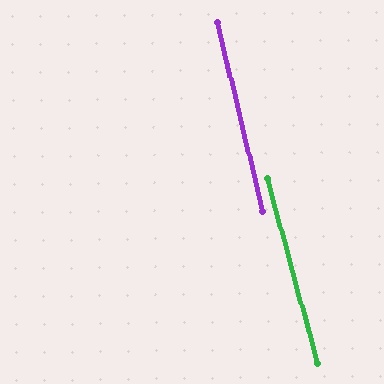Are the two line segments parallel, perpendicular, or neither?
Parallel — their directions differ by only 1.5°.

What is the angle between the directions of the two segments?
Approximately 2 degrees.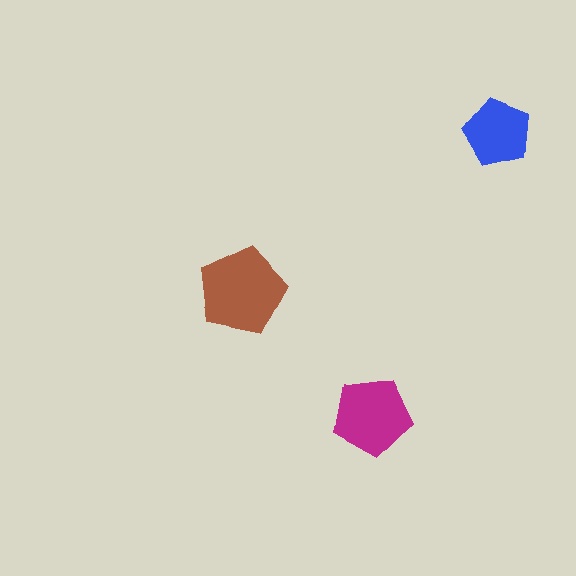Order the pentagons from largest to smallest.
the brown one, the magenta one, the blue one.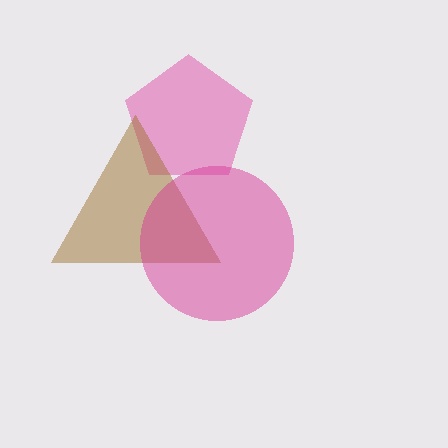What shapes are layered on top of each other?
The layered shapes are: a pink pentagon, a brown triangle, a magenta circle.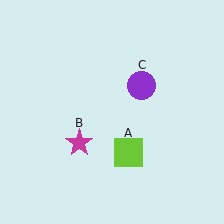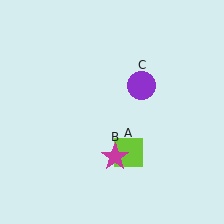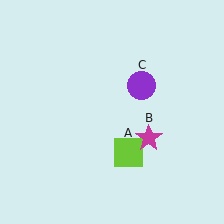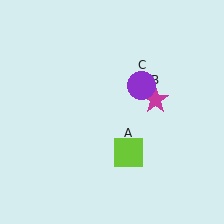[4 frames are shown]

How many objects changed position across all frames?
1 object changed position: magenta star (object B).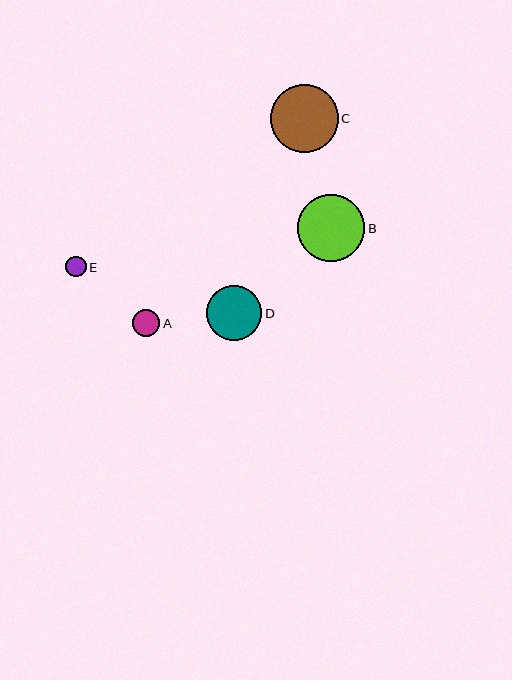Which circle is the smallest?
Circle E is the smallest with a size of approximately 20 pixels.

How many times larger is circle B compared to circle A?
Circle B is approximately 2.5 times the size of circle A.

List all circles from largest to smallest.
From largest to smallest: C, B, D, A, E.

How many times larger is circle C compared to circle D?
Circle C is approximately 1.2 times the size of circle D.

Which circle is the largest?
Circle C is the largest with a size of approximately 68 pixels.